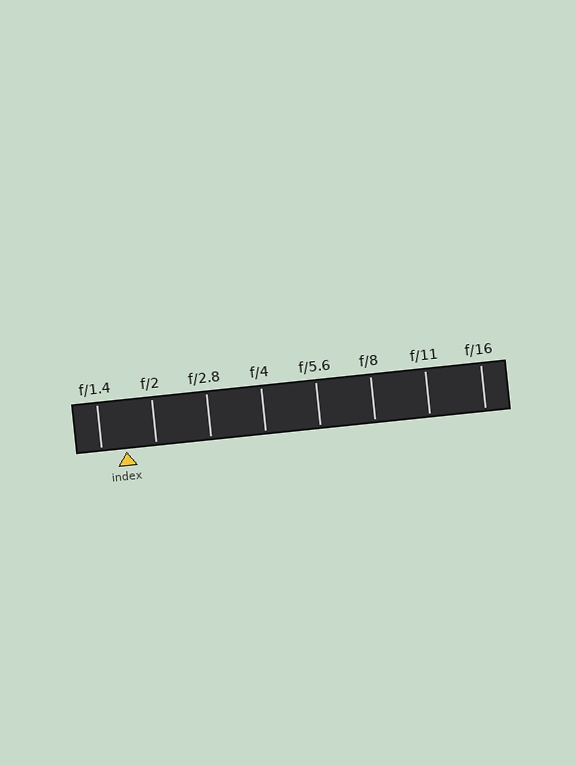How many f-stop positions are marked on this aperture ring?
There are 8 f-stop positions marked.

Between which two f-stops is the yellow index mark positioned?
The index mark is between f/1.4 and f/2.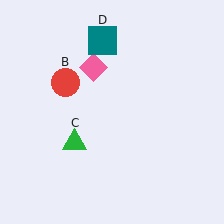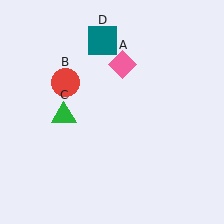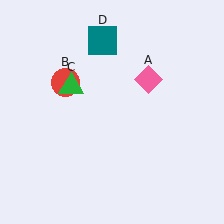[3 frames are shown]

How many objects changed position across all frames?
2 objects changed position: pink diamond (object A), green triangle (object C).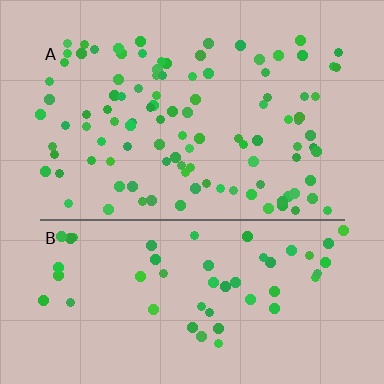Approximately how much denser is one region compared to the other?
Approximately 2.0× — region A over region B.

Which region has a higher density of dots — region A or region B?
A (the top).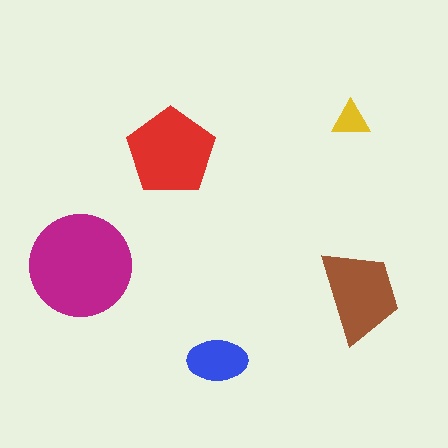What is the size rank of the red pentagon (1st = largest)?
2nd.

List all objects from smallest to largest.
The yellow triangle, the blue ellipse, the brown trapezoid, the red pentagon, the magenta circle.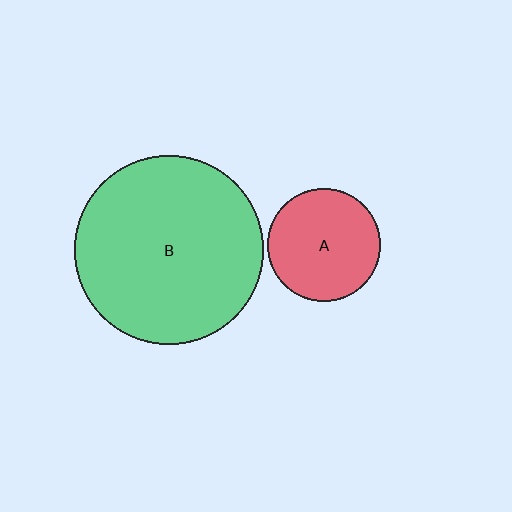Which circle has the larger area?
Circle B (green).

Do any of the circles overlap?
No, none of the circles overlap.